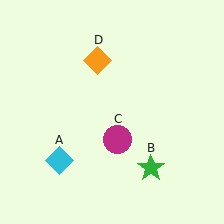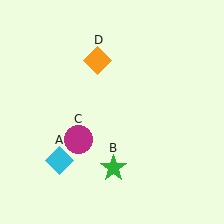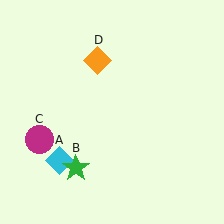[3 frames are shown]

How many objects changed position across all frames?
2 objects changed position: green star (object B), magenta circle (object C).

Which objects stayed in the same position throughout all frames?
Cyan diamond (object A) and orange diamond (object D) remained stationary.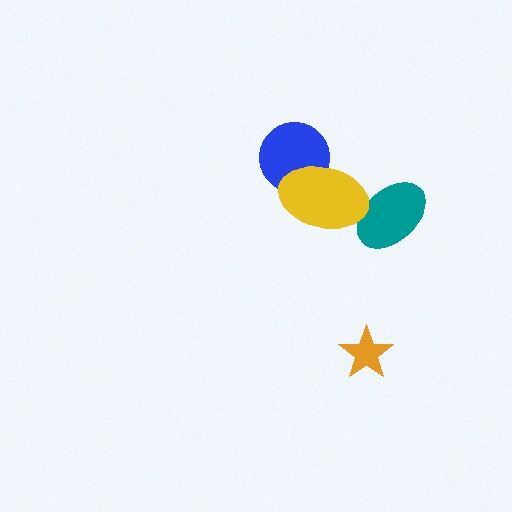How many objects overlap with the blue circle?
1 object overlaps with the blue circle.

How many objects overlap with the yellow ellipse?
2 objects overlap with the yellow ellipse.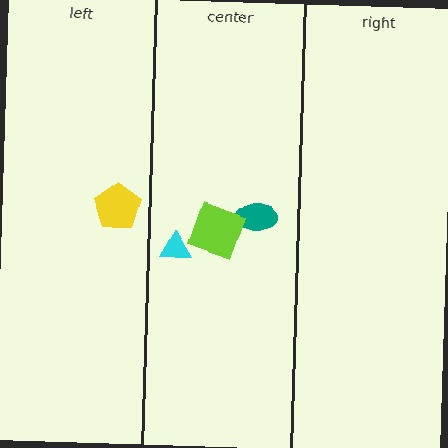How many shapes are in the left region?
1.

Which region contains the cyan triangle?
The center region.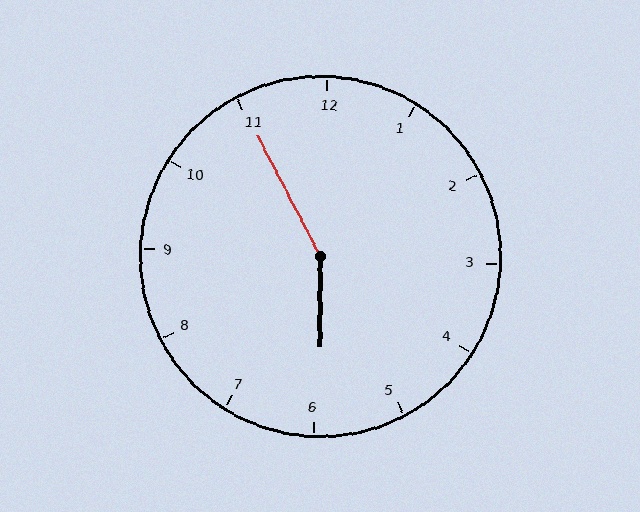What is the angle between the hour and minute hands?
Approximately 152 degrees.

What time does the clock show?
5:55.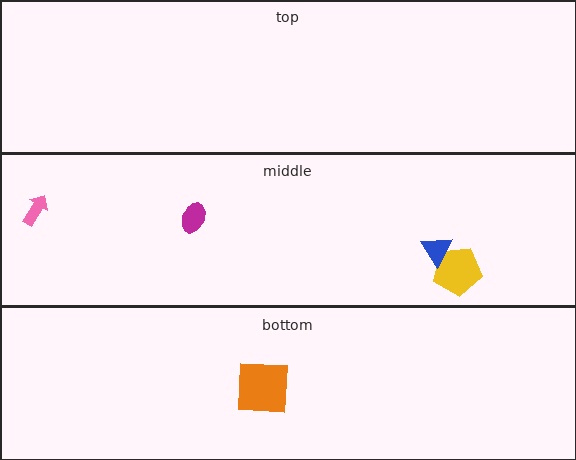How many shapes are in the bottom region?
1.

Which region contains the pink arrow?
The middle region.